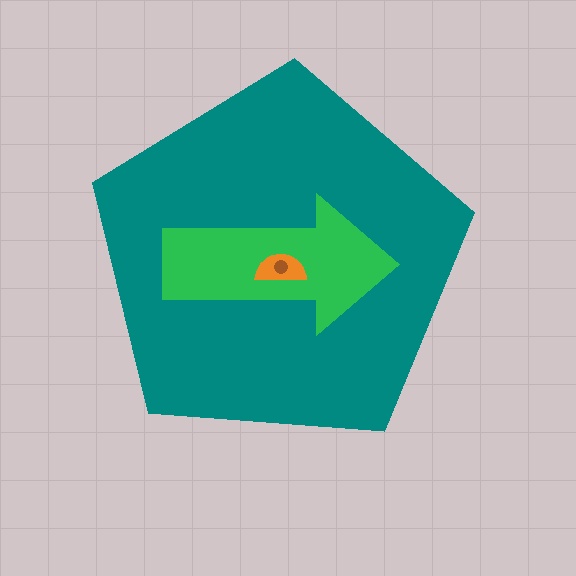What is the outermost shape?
The teal pentagon.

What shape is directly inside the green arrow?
The orange semicircle.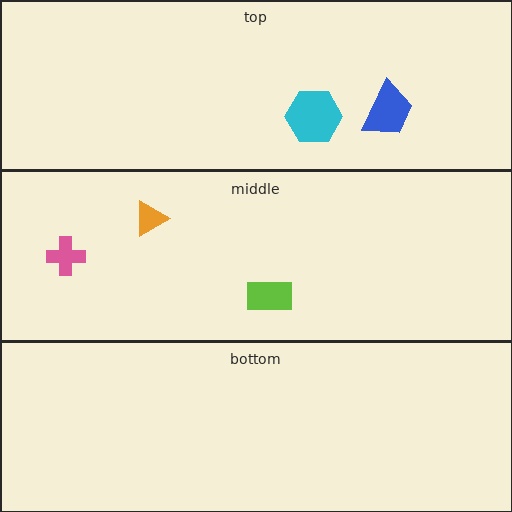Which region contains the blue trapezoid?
The top region.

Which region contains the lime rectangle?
The middle region.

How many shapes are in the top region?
2.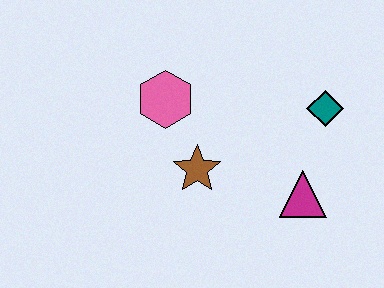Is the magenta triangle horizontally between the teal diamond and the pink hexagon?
Yes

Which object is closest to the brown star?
The pink hexagon is closest to the brown star.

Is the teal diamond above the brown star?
Yes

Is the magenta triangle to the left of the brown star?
No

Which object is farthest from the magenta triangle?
The pink hexagon is farthest from the magenta triangle.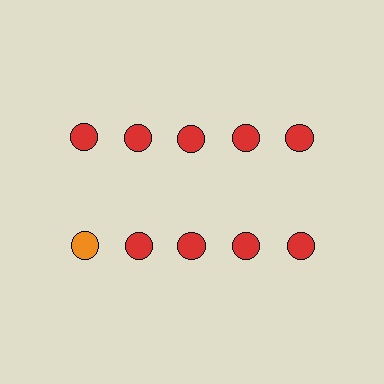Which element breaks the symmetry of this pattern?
The orange circle in the second row, leftmost column breaks the symmetry. All other shapes are red circles.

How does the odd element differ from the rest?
It has a different color: orange instead of red.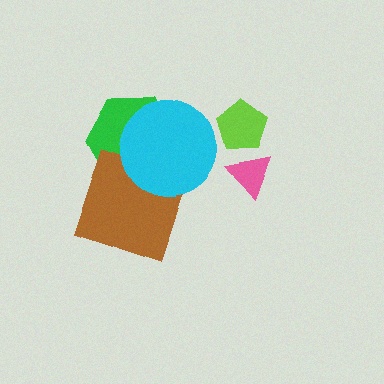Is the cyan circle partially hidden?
No, no other shape covers it.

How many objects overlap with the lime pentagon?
1 object overlaps with the lime pentagon.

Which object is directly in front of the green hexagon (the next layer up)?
The brown square is directly in front of the green hexagon.